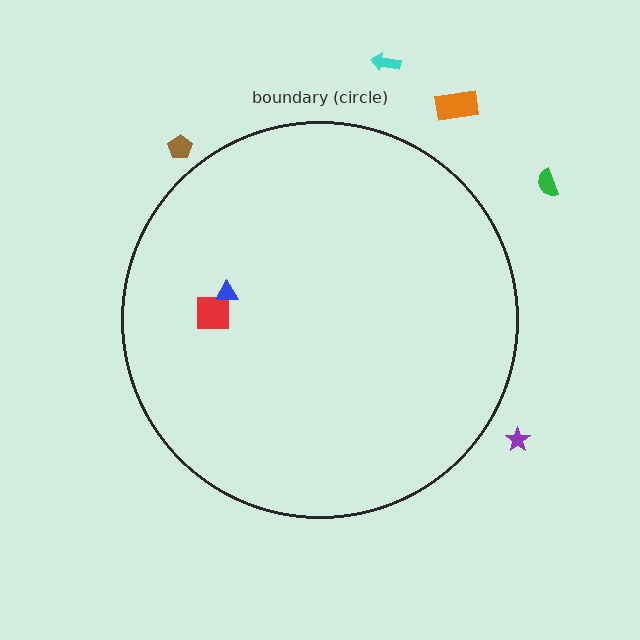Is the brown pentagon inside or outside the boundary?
Outside.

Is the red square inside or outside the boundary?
Inside.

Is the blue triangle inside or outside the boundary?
Inside.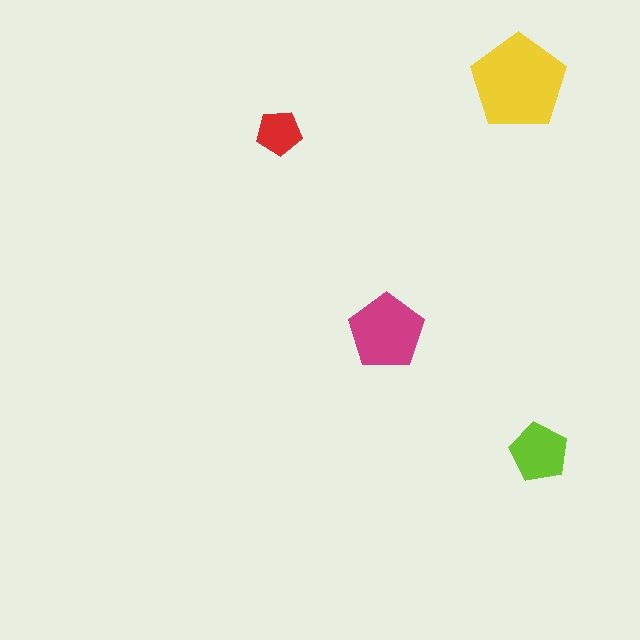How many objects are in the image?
There are 4 objects in the image.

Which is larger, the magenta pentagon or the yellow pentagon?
The yellow one.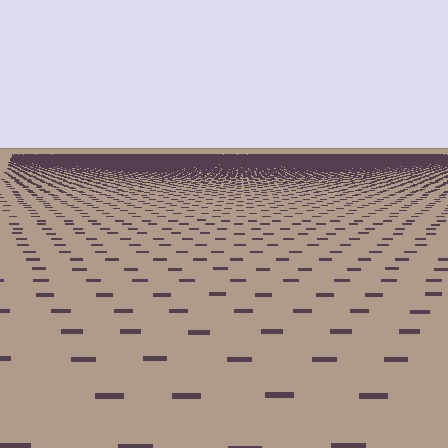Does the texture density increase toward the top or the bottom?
Density increases toward the top.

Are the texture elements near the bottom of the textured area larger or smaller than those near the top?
Larger. Near the bottom, elements are closer to the viewer and appear at a bigger on-screen size.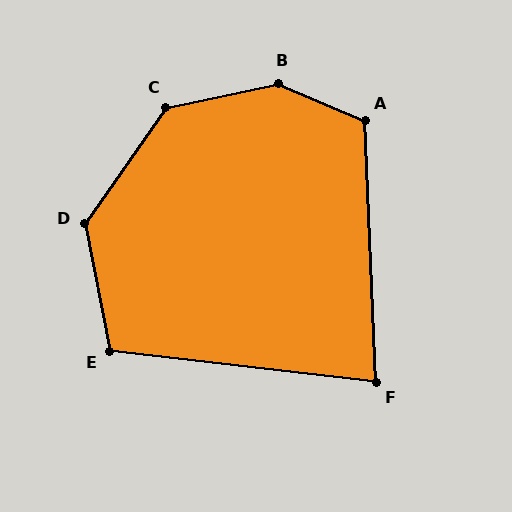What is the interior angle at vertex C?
Approximately 137 degrees (obtuse).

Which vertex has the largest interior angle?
B, at approximately 145 degrees.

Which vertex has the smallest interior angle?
F, at approximately 81 degrees.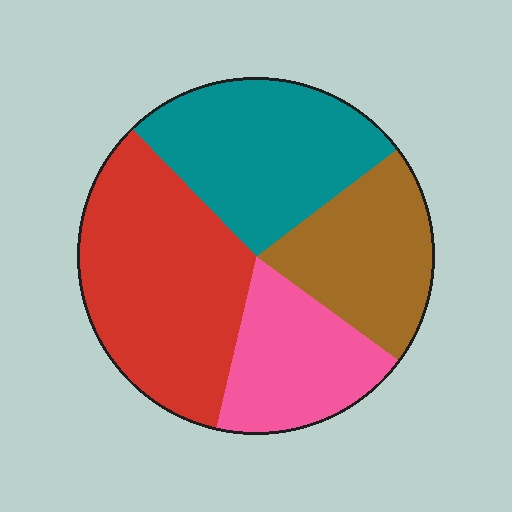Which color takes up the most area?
Red, at roughly 35%.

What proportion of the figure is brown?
Brown takes up less than a quarter of the figure.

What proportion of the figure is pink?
Pink covers about 20% of the figure.